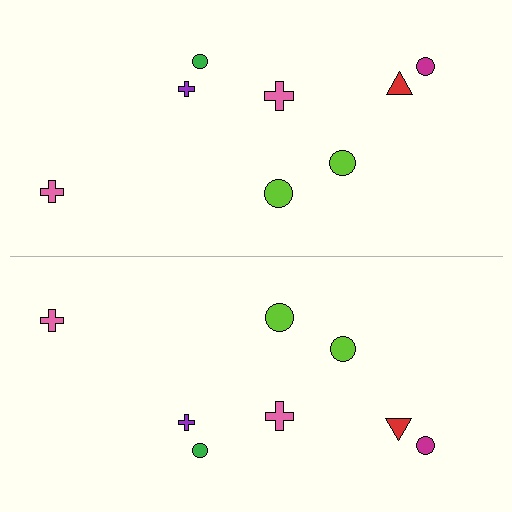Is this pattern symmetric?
Yes, this pattern has bilateral (reflection) symmetry.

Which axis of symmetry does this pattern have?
The pattern has a horizontal axis of symmetry running through the center of the image.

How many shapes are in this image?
There are 16 shapes in this image.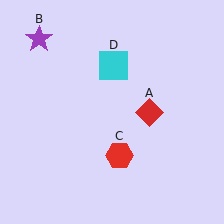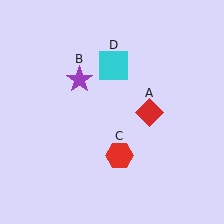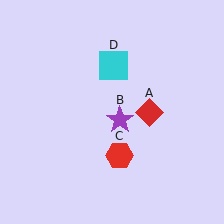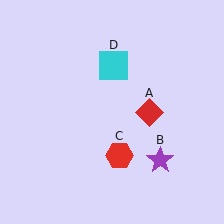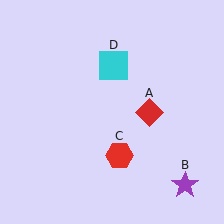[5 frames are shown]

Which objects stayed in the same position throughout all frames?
Red diamond (object A) and red hexagon (object C) and cyan square (object D) remained stationary.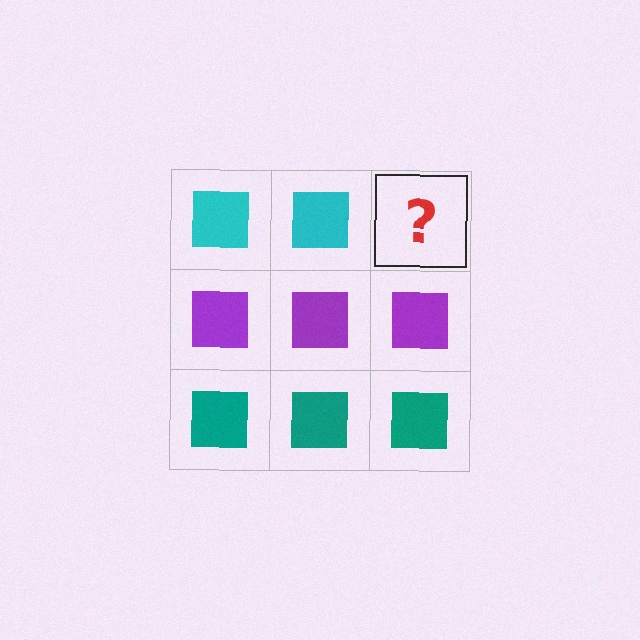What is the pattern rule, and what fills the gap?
The rule is that each row has a consistent color. The gap should be filled with a cyan square.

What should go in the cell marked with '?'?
The missing cell should contain a cyan square.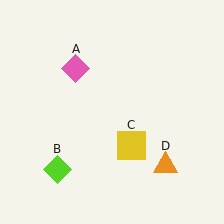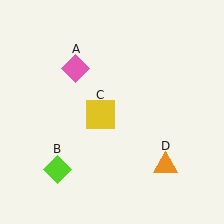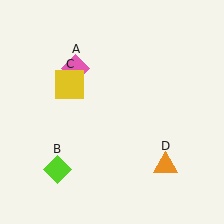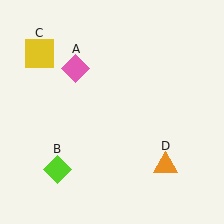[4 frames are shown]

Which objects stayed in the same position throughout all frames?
Pink diamond (object A) and lime diamond (object B) and orange triangle (object D) remained stationary.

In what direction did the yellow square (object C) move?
The yellow square (object C) moved up and to the left.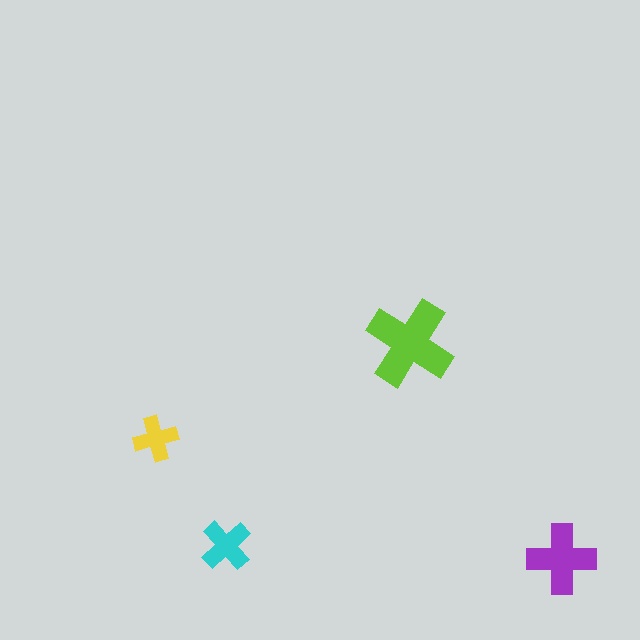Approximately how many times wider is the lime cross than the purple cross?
About 1.5 times wider.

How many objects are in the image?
There are 4 objects in the image.